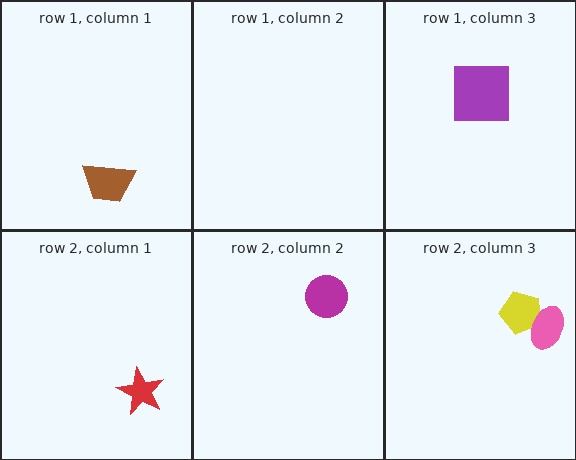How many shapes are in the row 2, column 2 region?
1.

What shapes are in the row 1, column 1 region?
The brown trapezoid.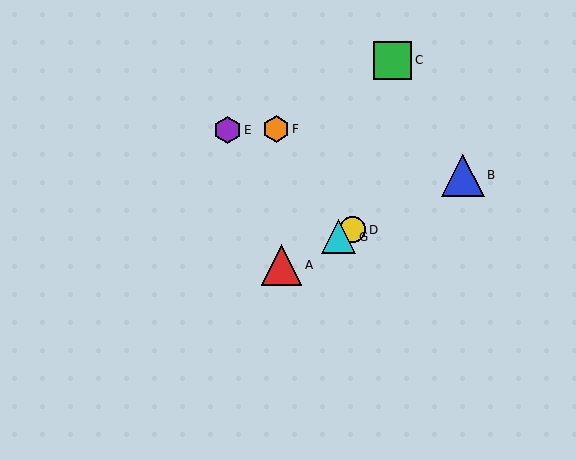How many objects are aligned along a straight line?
4 objects (A, B, D, G) are aligned along a straight line.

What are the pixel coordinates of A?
Object A is at (281, 265).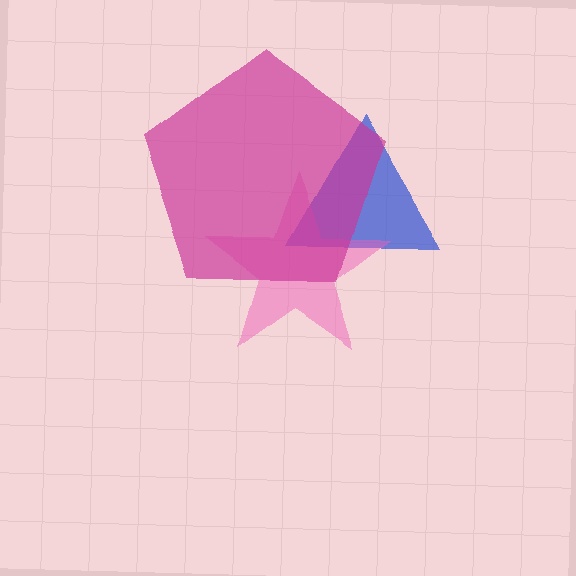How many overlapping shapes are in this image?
There are 3 overlapping shapes in the image.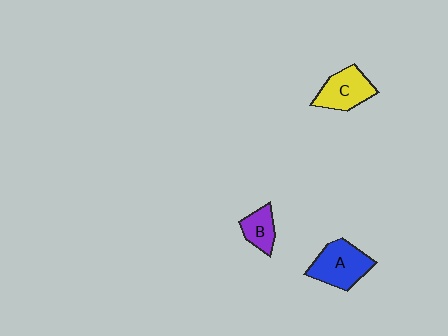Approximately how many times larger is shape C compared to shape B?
Approximately 1.5 times.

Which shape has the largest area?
Shape A (blue).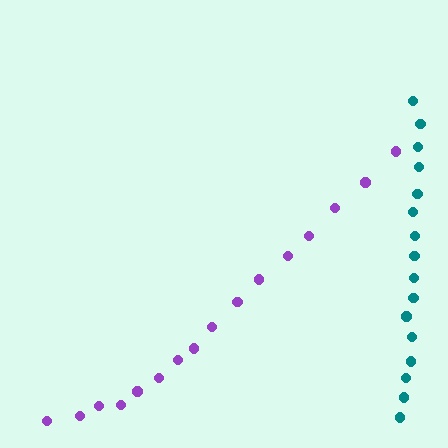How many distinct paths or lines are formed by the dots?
There are 2 distinct paths.